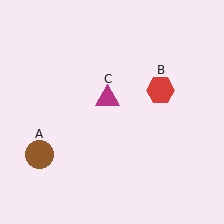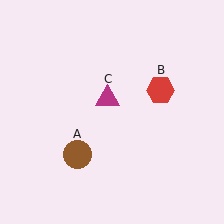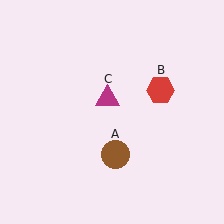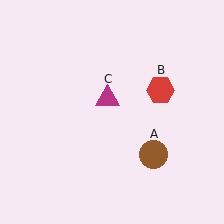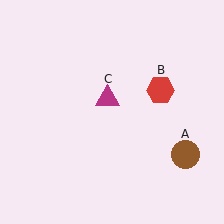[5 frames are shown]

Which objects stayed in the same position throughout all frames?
Red hexagon (object B) and magenta triangle (object C) remained stationary.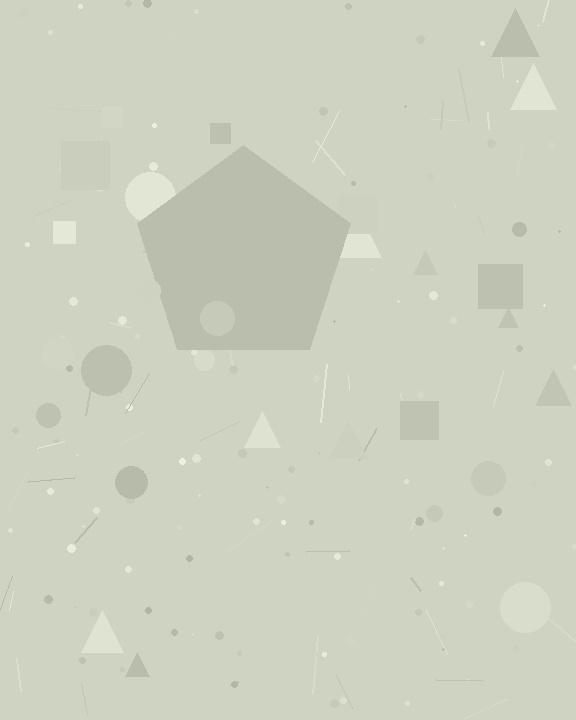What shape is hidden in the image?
A pentagon is hidden in the image.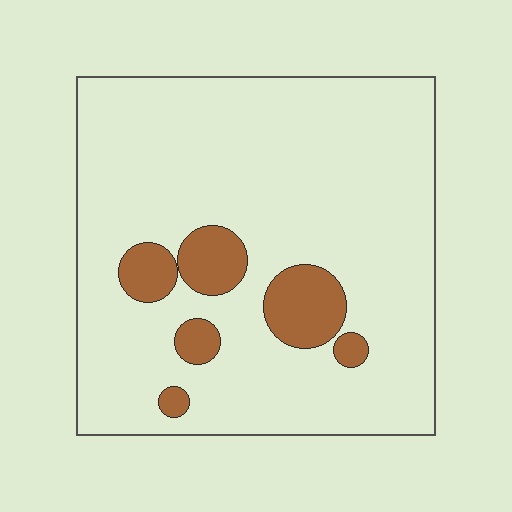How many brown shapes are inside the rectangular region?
6.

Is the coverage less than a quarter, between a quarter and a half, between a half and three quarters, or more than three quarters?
Less than a quarter.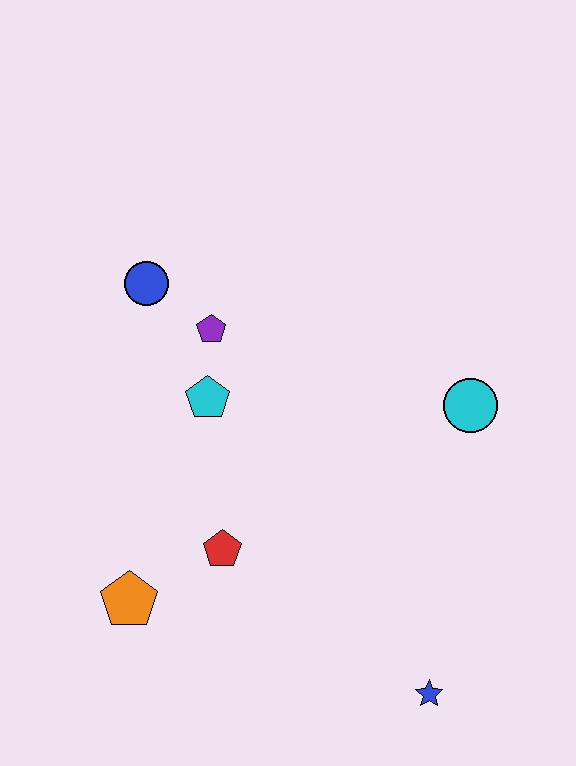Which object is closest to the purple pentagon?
The cyan pentagon is closest to the purple pentagon.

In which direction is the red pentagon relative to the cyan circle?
The red pentagon is to the left of the cyan circle.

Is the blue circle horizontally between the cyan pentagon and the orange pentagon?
Yes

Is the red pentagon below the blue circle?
Yes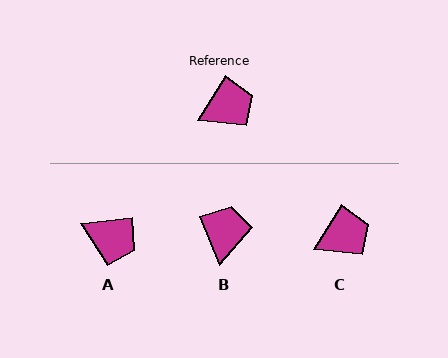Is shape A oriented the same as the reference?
No, it is off by about 51 degrees.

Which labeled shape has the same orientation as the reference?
C.